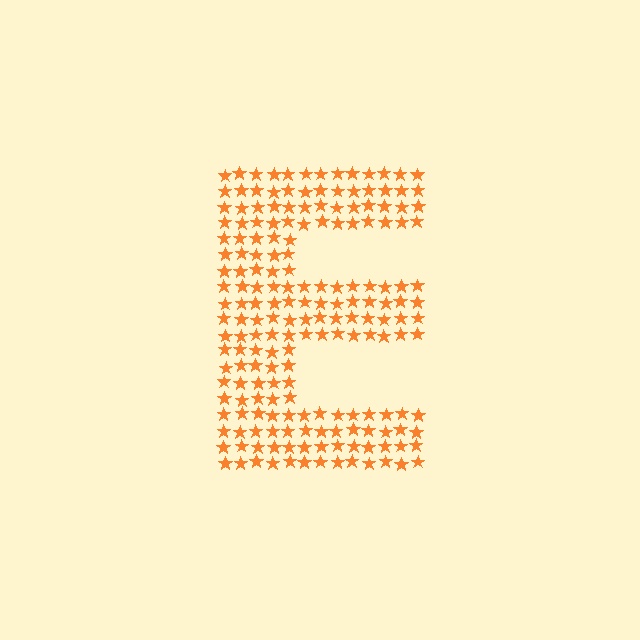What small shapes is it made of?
It is made of small stars.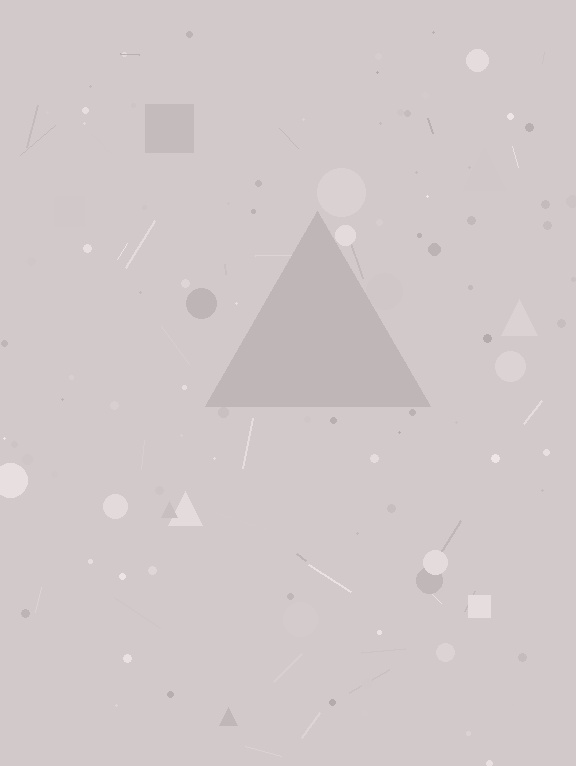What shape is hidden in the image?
A triangle is hidden in the image.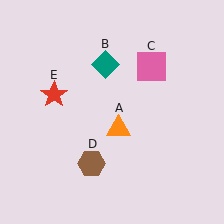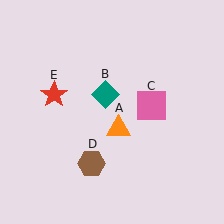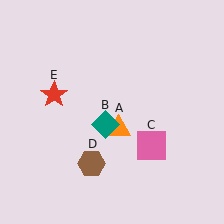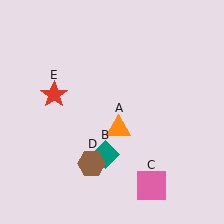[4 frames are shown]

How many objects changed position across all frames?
2 objects changed position: teal diamond (object B), pink square (object C).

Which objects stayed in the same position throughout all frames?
Orange triangle (object A) and brown hexagon (object D) and red star (object E) remained stationary.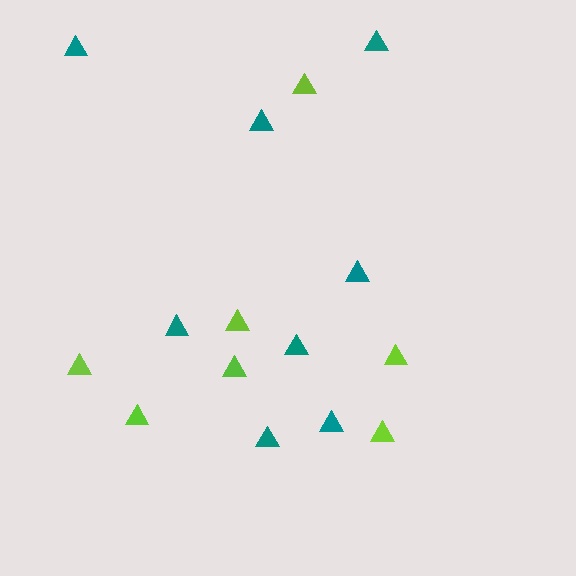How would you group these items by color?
There are 2 groups: one group of teal triangles (8) and one group of lime triangles (7).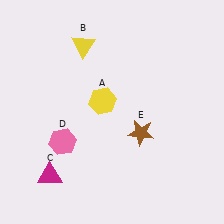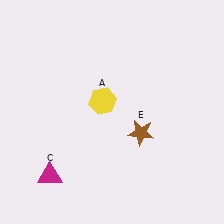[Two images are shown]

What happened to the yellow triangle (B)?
The yellow triangle (B) was removed in Image 2. It was in the top-left area of Image 1.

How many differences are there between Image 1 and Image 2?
There are 2 differences between the two images.